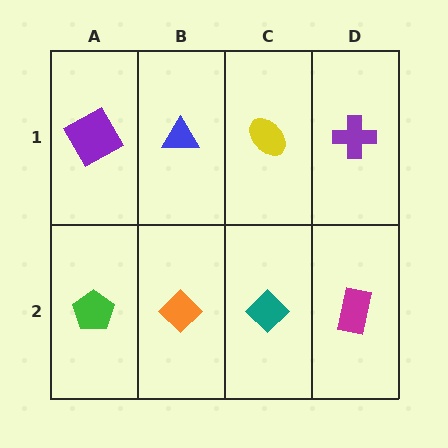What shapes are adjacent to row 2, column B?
A blue triangle (row 1, column B), a green pentagon (row 2, column A), a teal diamond (row 2, column C).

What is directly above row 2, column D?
A purple cross.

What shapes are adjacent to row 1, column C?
A teal diamond (row 2, column C), a blue triangle (row 1, column B), a purple cross (row 1, column D).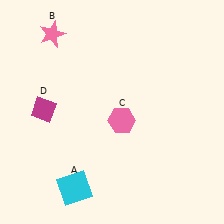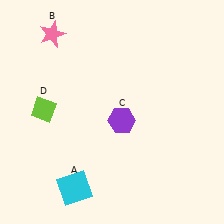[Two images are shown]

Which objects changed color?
C changed from pink to purple. D changed from magenta to lime.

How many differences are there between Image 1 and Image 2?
There are 2 differences between the two images.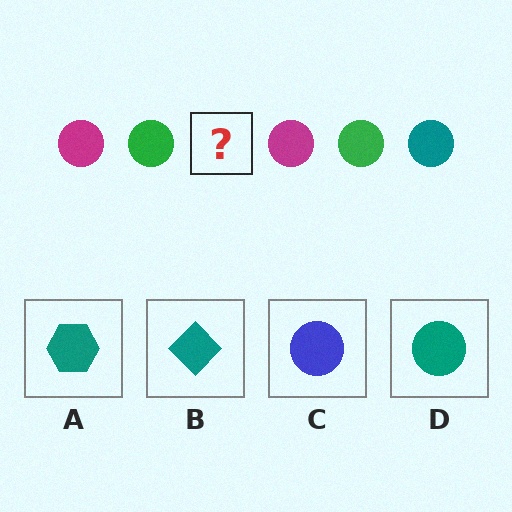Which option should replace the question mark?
Option D.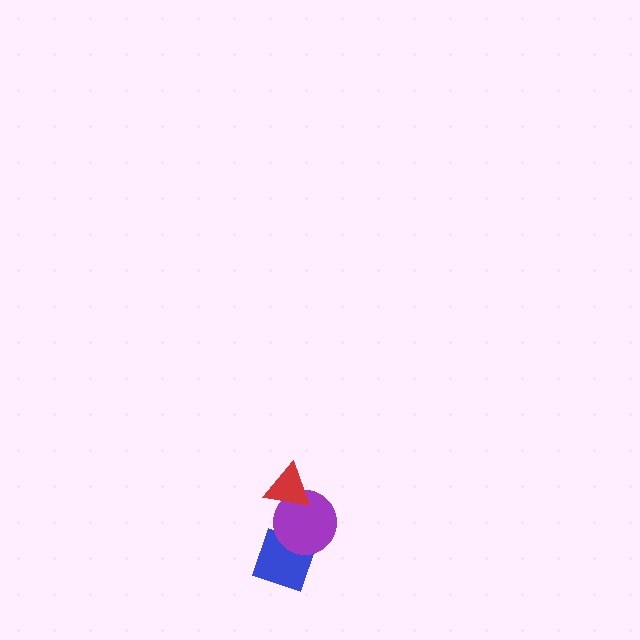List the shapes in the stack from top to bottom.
From top to bottom: the red triangle, the purple circle, the blue diamond.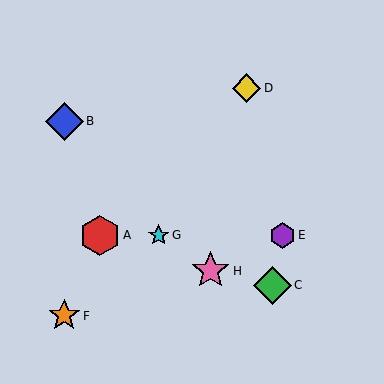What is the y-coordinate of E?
Object E is at y≈235.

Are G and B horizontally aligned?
No, G is at y≈235 and B is at y≈121.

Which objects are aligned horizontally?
Objects A, E, G are aligned horizontally.